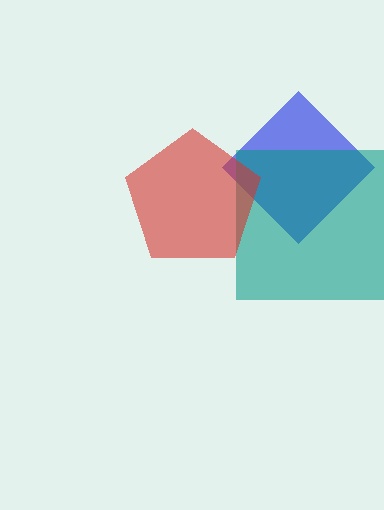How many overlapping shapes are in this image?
There are 3 overlapping shapes in the image.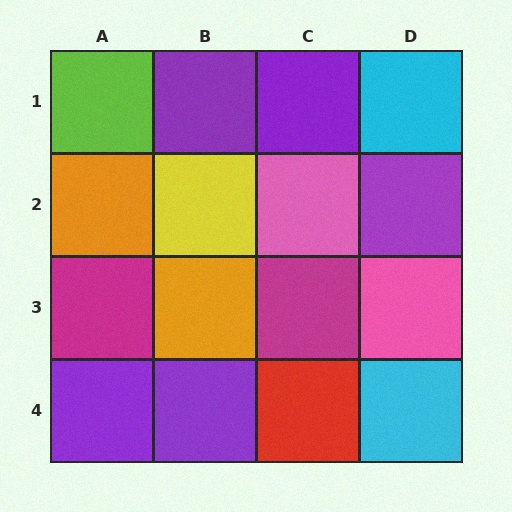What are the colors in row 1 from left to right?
Lime, purple, purple, cyan.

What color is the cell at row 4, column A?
Purple.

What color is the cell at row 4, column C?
Red.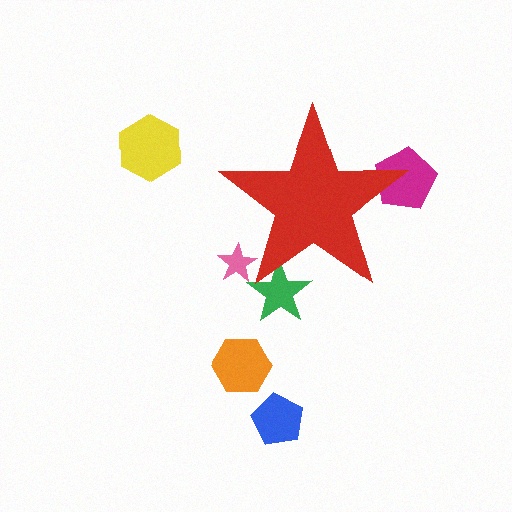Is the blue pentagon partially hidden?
No, the blue pentagon is fully visible.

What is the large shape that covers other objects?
A red star.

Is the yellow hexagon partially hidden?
No, the yellow hexagon is fully visible.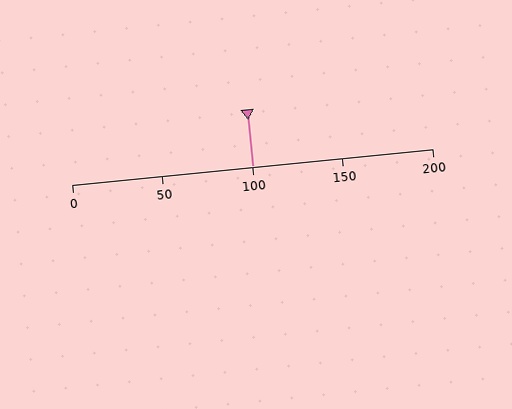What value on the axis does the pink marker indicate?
The marker indicates approximately 100.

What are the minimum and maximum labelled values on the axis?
The axis runs from 0 to 200.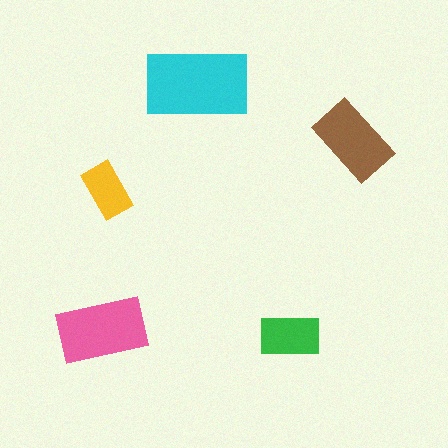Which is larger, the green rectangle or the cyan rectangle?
The cyan one.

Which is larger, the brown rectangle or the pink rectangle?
The pink one.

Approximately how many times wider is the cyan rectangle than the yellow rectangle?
About 2 times wider.